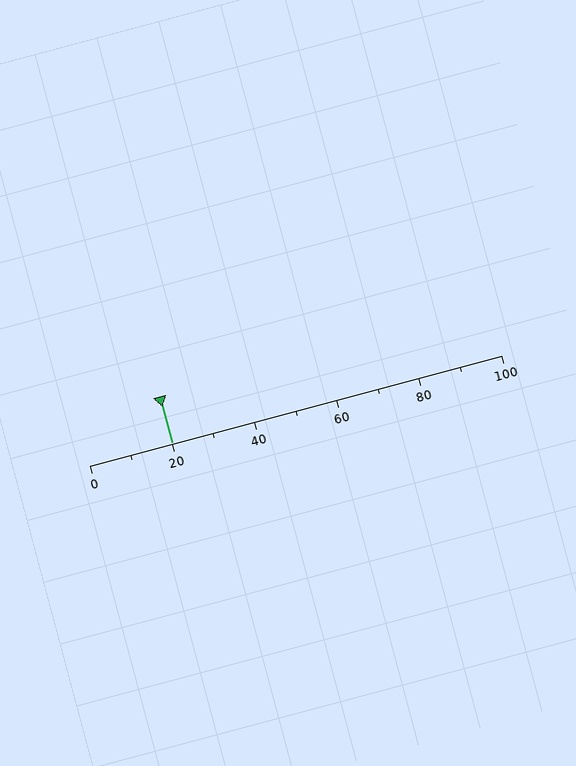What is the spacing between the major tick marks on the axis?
The major ticks are spaced 20 apart.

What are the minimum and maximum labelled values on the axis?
The axis runs from 0 to 100.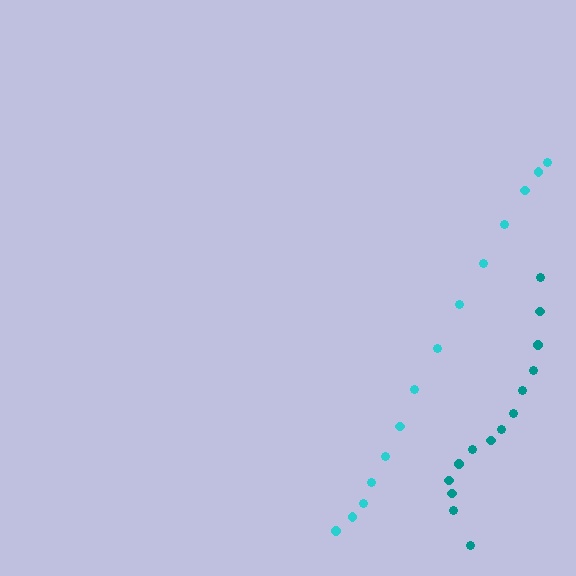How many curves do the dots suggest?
There are 2 distinct paths.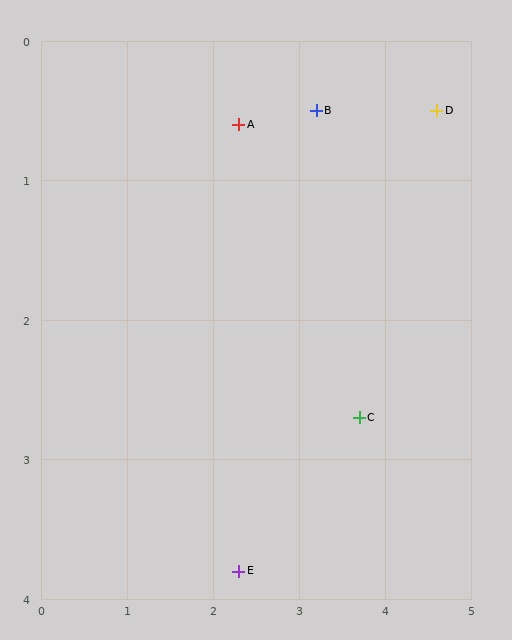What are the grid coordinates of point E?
Point E is at approximately (2.3, 3.8).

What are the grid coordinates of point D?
Point D is at approximately (4.6, 0.5).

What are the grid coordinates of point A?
Point A is at approximately (2.3, 0.6).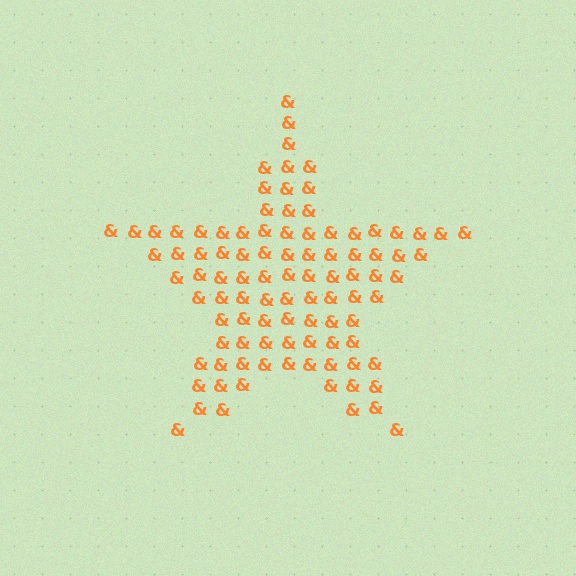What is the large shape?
The large shape is a star.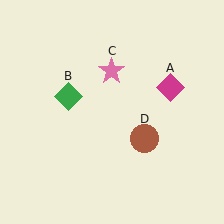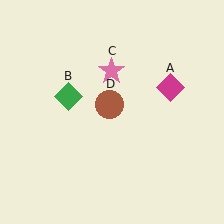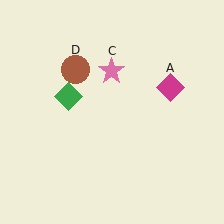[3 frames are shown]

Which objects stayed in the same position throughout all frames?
Magenta diamond (object A) and green diamond (object B) and pink star (object C) remained stationary.